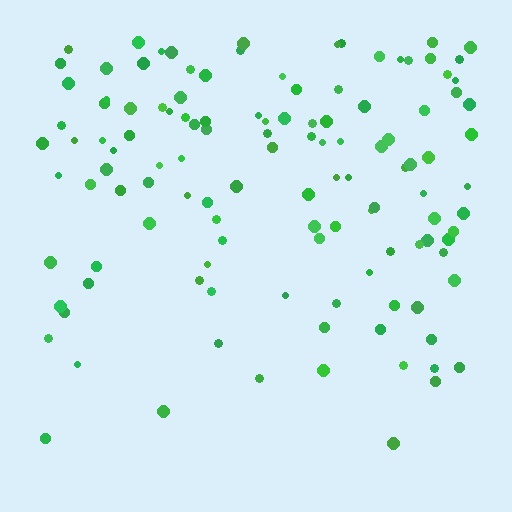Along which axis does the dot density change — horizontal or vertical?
Vertical.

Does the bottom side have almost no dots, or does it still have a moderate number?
Still a moderate number, just noticeably fewer than the top.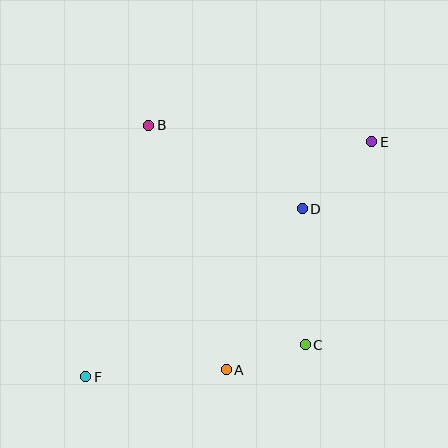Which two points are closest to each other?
Points A and C are closest to each other.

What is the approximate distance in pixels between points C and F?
The distance between C and F is approximately 222 pixels.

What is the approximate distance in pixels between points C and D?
The distance between C and D is approximately 136 pixels.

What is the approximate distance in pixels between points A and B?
The distance between A and B is approximately 257 pixels.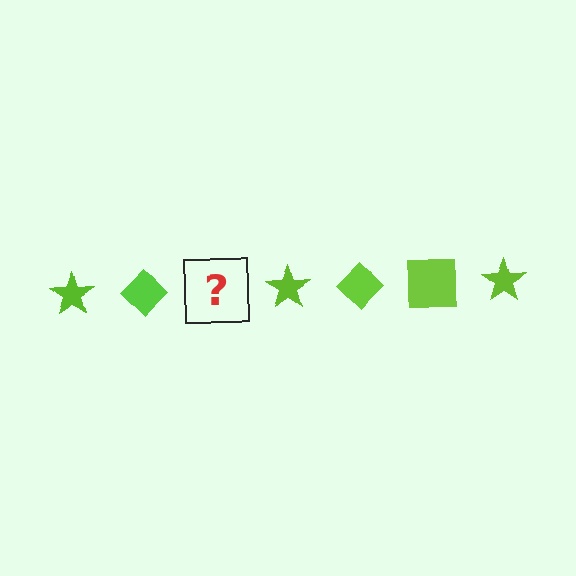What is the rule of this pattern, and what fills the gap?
The rule is that the pattern cycles through star, diamond, square shapes in lime. The gap should be filled with a lime square.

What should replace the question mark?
The question mark should be replaced with a lime square.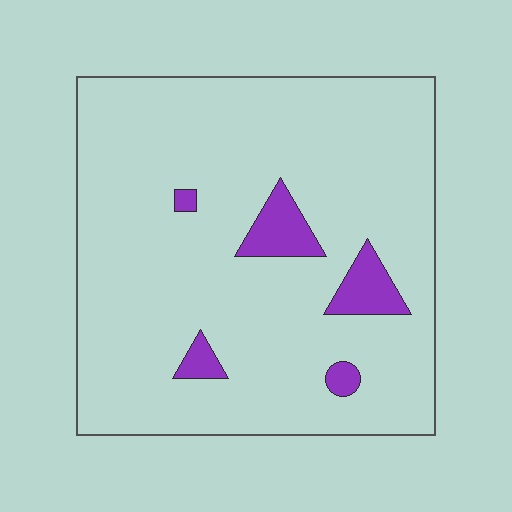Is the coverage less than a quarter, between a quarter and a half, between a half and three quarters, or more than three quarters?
Less than a quarter.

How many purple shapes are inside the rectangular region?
5.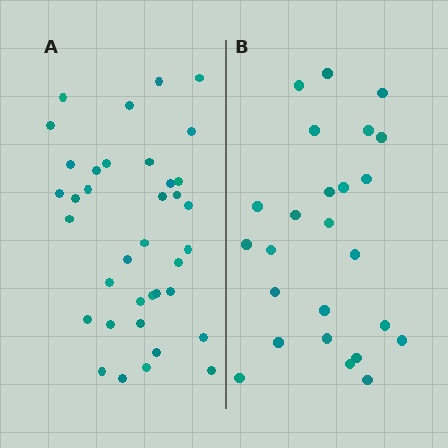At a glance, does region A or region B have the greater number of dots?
Region A (the left region) has more dots.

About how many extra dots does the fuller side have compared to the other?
Region A has roughly 12 or so more dots than region B.